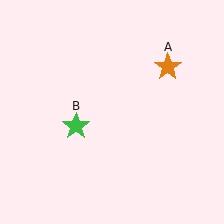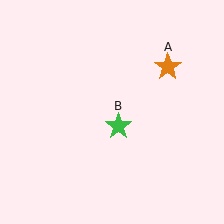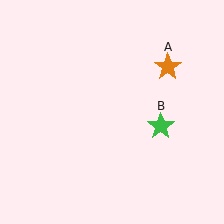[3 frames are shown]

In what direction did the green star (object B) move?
The green star (object B) moved right.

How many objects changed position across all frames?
1 object changed position: green star (object B).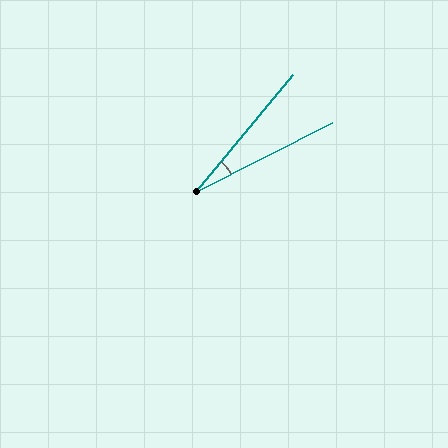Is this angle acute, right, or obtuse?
It is acute.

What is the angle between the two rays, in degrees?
Approximately 23 degrees.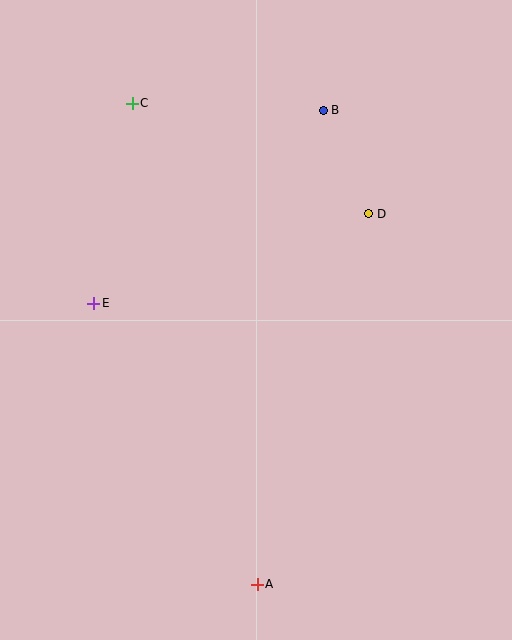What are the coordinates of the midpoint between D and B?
The midpoint between D and B is at (346, 162).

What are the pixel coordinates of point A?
Point A is at (257, 584).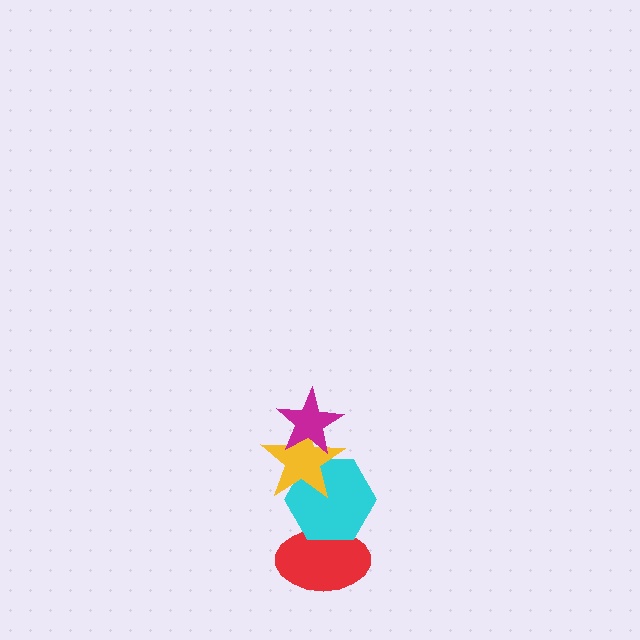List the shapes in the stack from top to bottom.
From top to bottom: the magenta star, the yellow star, the cyan hexagon, the red ellipse.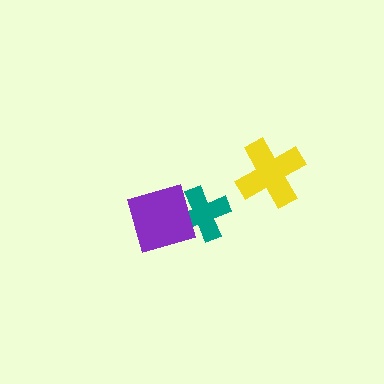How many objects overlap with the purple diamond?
1 object overlaps with the purple diamond.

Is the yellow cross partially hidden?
No, no other shape covers it.